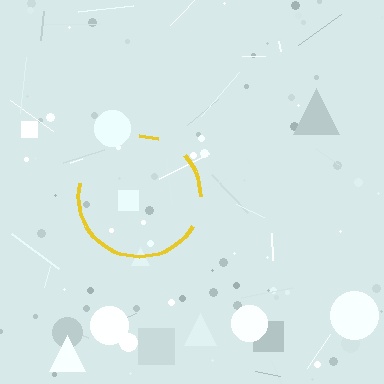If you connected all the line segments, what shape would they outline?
They would outline a circle.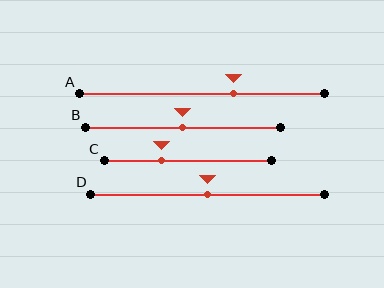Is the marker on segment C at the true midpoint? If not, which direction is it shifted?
No, the marker on segment C is shifted to the left by about 16% of the segment length.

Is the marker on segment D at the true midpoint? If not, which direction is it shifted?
Yes, the marker on segment D is at the true midpoint.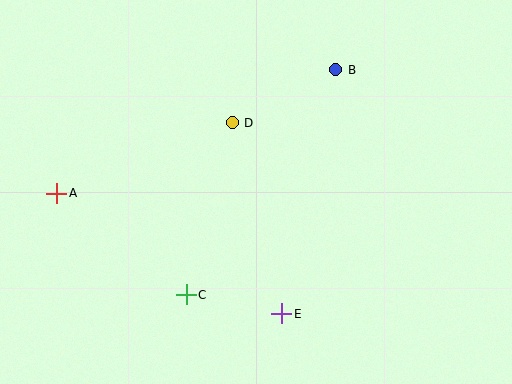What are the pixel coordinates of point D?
Point D is at (232, 123).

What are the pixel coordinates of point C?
Point C is at (186, 295).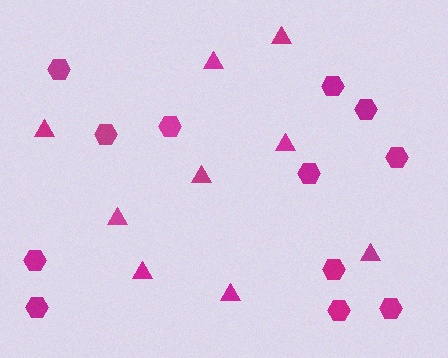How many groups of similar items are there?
There are 2 groups: one group of triangles (9) and one group of hexagons (12).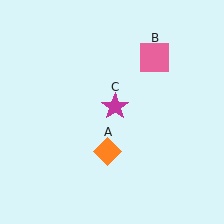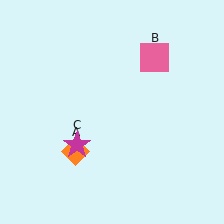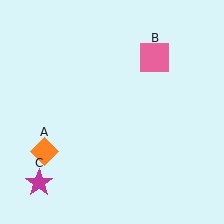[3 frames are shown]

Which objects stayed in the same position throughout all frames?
Pink square (object B) remained stationary.